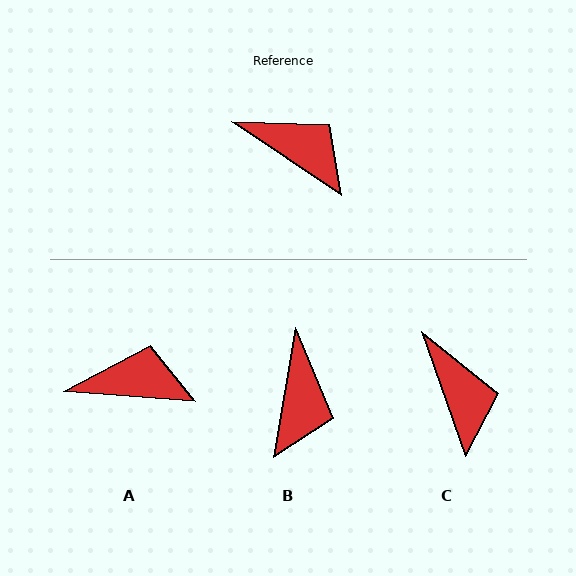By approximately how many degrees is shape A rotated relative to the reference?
Approximately 30 degrees counter-clockwise.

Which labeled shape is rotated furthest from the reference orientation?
B, about 65 degrees away.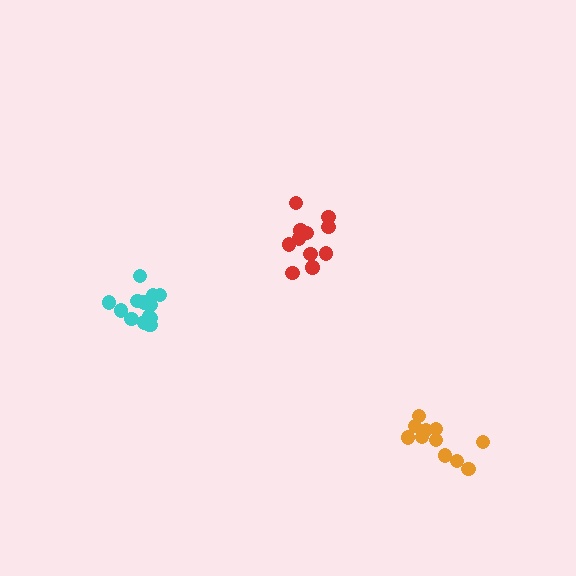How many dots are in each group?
Group 1: 11 dots, Group 2: 11 dots, Group 3: 14 dots (36 total).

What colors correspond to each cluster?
The clusters are colored: orange, red, cyan.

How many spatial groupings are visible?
There are 3 spatial groupings.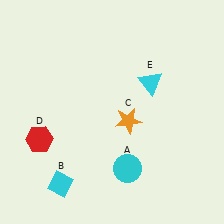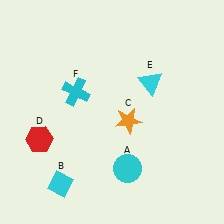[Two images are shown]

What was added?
A cyan cross (F) was added in Image 2.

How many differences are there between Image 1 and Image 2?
There is 1 difference between the two images.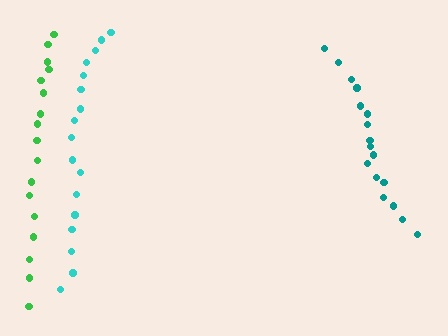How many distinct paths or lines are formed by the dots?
There are 3 distinct paths.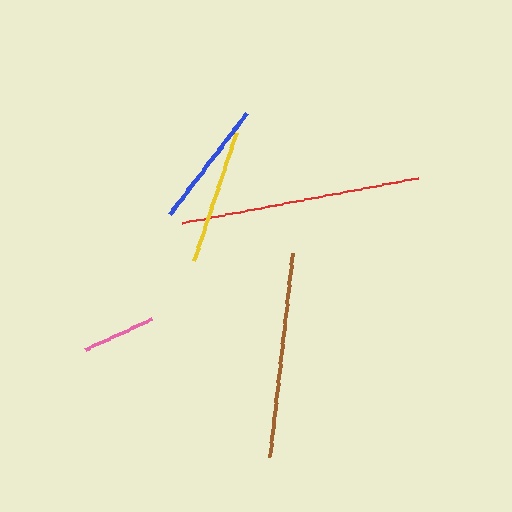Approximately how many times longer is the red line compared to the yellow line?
The red line is approximately 1.8 times the length of the yellow line.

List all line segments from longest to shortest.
From longest to shortest: red, brown, yellow, blue, pink.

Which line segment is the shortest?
The pink line is the shortest at approximately 73 pixels.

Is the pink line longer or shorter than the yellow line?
The yellow line is longer than the pink line.